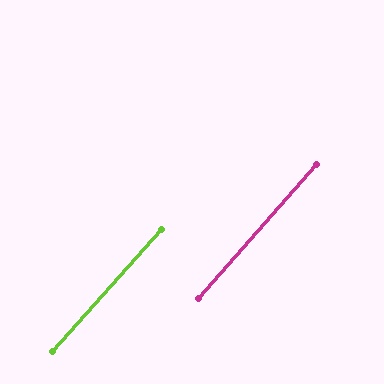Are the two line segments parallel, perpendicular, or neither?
Parallel — their directions differ by only 0.5°.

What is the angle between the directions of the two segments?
Approximately 1 degree.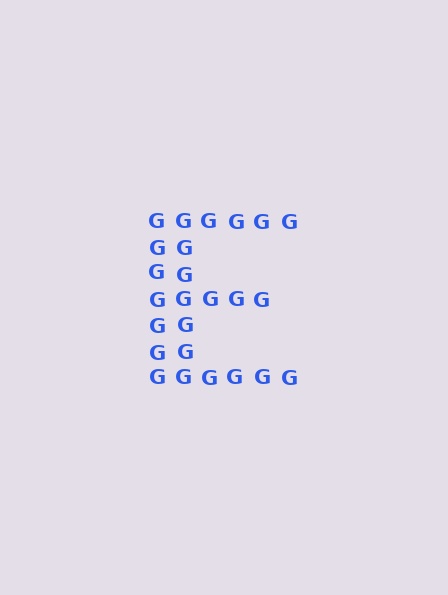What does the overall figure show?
The overall figure shows the letter E.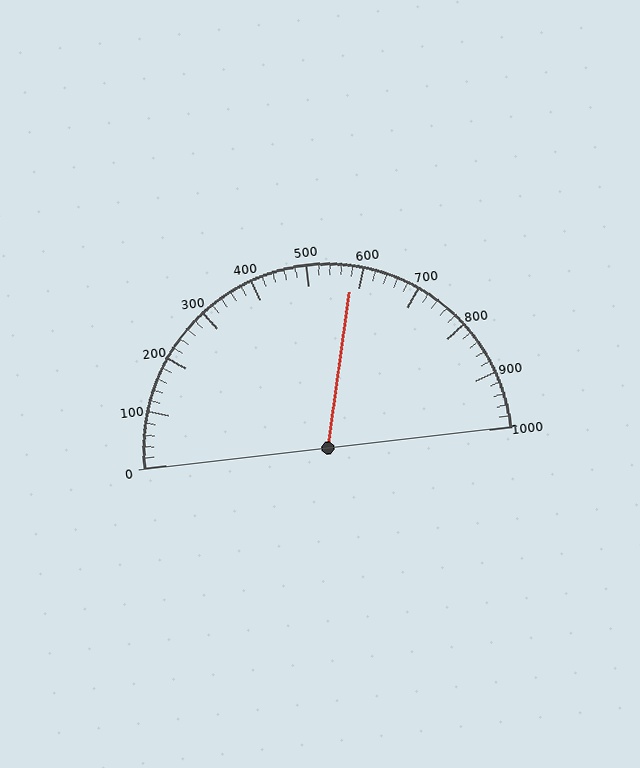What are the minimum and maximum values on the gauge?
The gauge ranges from 0 to 1000.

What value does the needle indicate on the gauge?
The needle indicates approximately 580.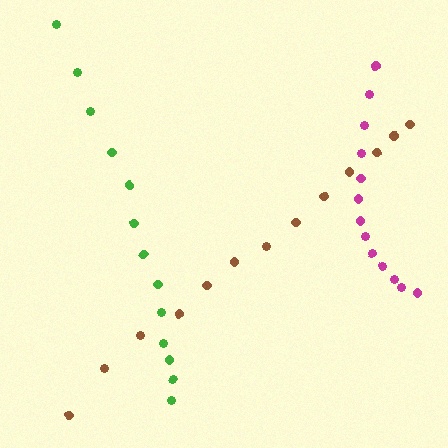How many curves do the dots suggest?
There are 3 distinct paths.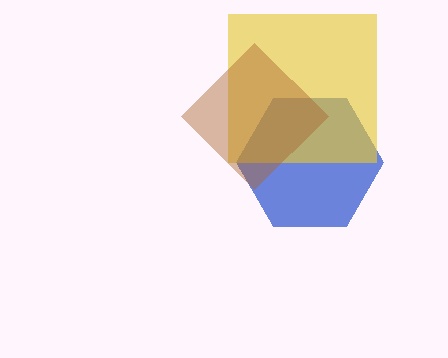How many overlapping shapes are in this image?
There are 3 overlapping shapes in the image.